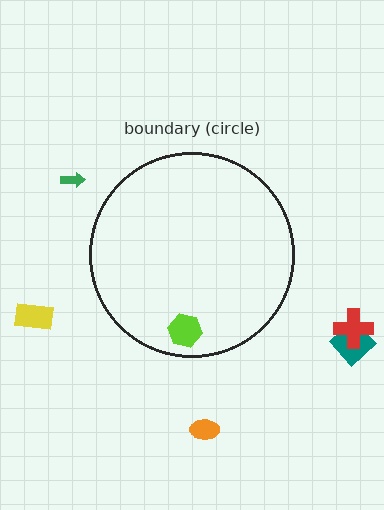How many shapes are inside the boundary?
1 inside, 5 outside.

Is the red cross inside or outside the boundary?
Outside.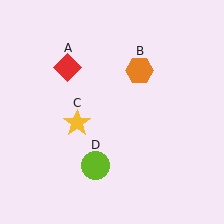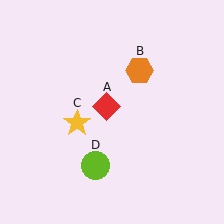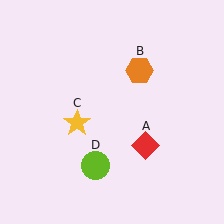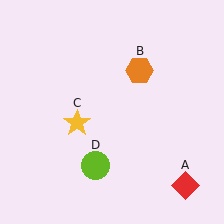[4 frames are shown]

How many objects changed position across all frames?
1 object changed position: red diamond (object A).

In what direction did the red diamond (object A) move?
The red diamond (object A) moved down and to the right.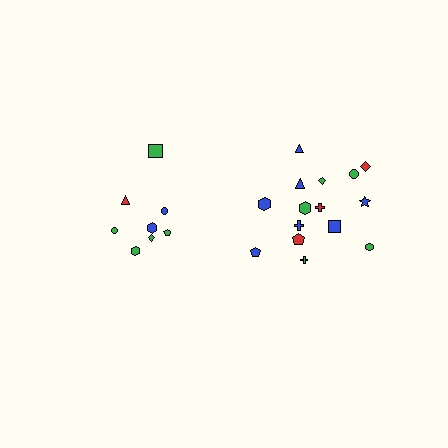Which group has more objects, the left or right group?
The right group.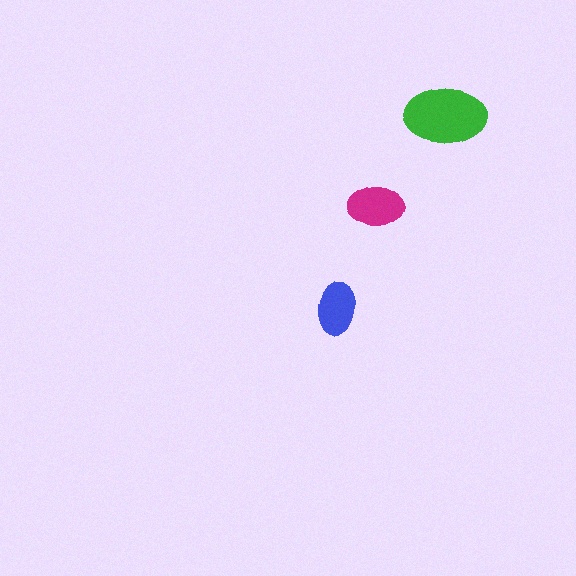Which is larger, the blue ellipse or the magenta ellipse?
The magenta one.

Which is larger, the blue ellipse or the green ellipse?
The green one.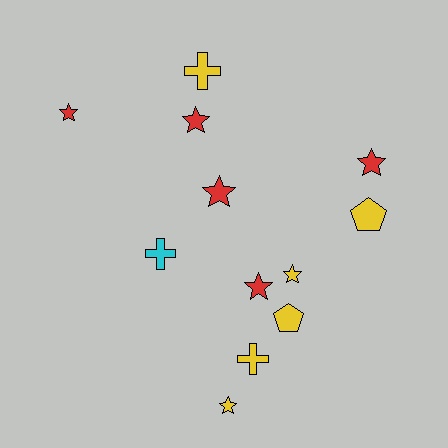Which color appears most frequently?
Yellow, with 6 objects.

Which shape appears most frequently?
Star, with 7 objects.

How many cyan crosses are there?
There is 1 cyan cross.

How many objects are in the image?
There are 12 objects.